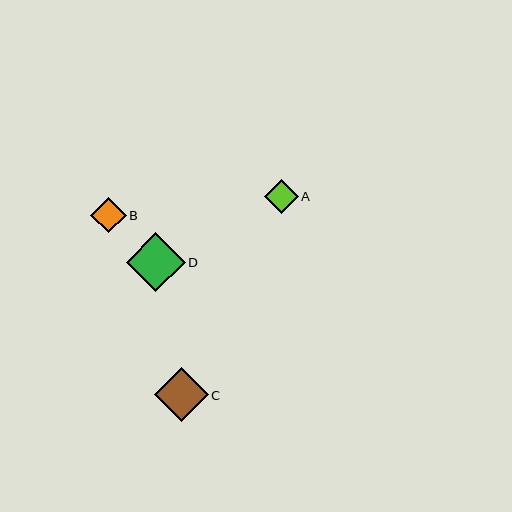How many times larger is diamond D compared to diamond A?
Diamond D is approximately 1.7 times the size of diamond A.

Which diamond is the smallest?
Diamond A is the smallest with a size of approximately 33 pixels.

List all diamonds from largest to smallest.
From largest to smallest: D, C, B, A.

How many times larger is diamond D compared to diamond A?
Diamond D is approximately 1.7 times the size of diamond A.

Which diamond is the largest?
Diamond D is the largest with a size of approximately 58 pixels.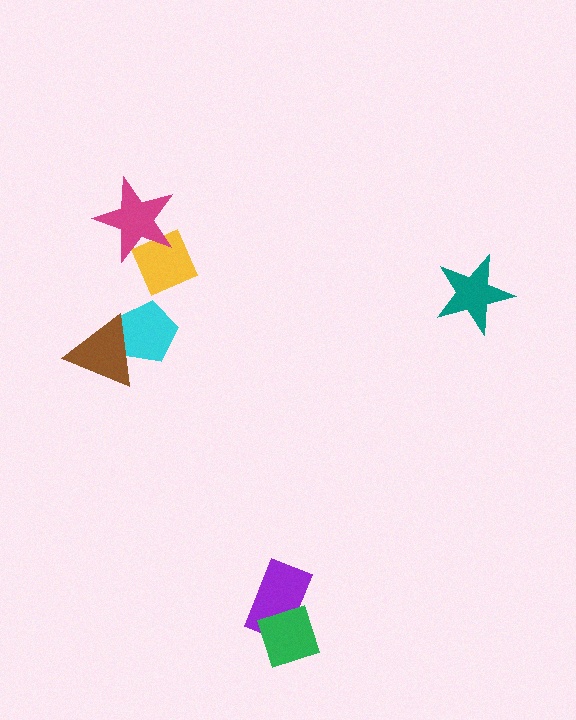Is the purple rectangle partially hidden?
Yes, it is partially covered by another shape.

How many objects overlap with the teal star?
0 objects overlap with the teal star.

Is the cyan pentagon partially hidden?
Yes, it is partially covered by another shape.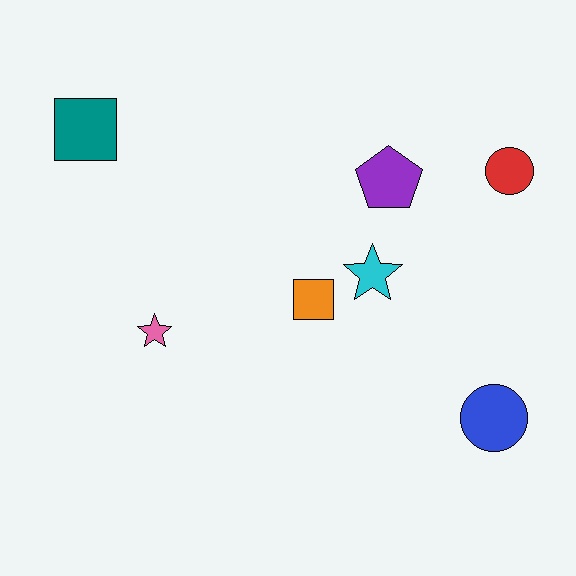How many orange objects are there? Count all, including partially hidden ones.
There is 1 orange object.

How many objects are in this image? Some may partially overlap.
There are 7 objects.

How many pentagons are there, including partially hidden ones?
There is 1 pentagon.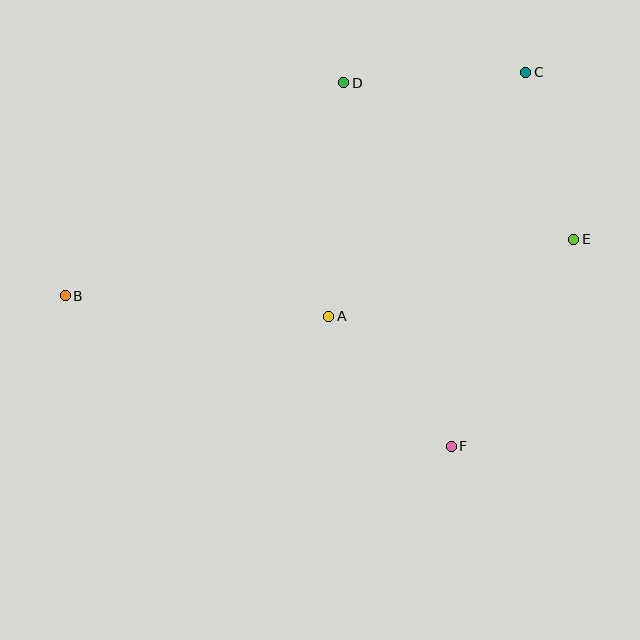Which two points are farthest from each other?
Points B and C are farthest from each other.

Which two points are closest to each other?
Points C and E are closest to each other.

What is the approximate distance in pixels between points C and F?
The distance between C and F is approximately 382 pixels.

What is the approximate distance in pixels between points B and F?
The distance between B and F is approximately 414 pixels.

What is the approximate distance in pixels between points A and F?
The distance between A and F is approximately 179 pixels.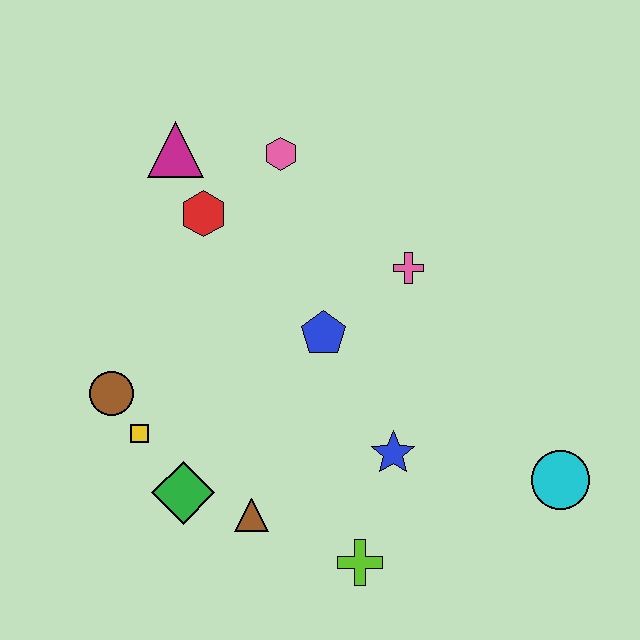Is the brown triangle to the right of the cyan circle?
No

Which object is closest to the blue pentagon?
The pink cross is closest to the blue pentagon.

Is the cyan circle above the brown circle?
No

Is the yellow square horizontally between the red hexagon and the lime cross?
No